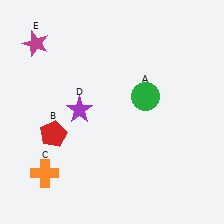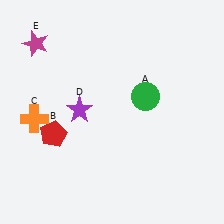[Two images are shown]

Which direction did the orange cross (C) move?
The orange cross (C) moved up.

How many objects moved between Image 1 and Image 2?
1 object moved between the two images.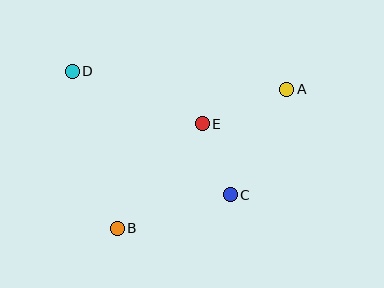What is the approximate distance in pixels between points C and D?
The distance between C and D is approximately 201 pixels.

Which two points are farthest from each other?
Points A and B are farthest from each other.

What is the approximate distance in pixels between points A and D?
The distance between A and D is approximately 216 pixels.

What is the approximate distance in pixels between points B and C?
The distance between B and C is approximately 118 pixels.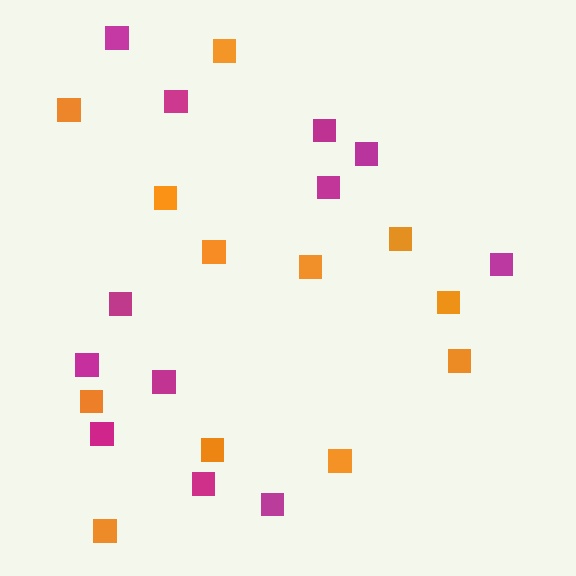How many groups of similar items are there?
There are 2 groups: one group of orange squares (12) and one group of magenta squares (12).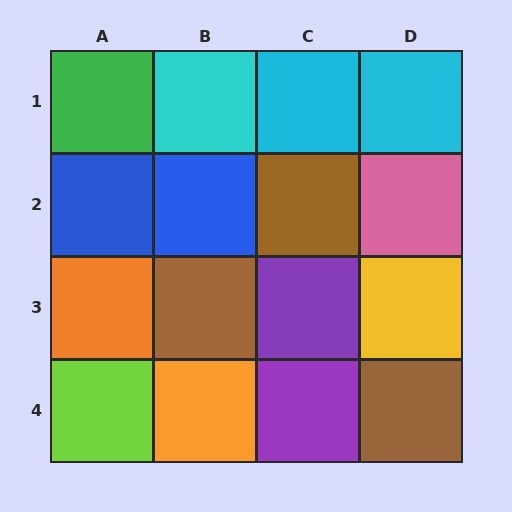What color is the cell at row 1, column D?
Cyan.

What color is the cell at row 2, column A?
Blue.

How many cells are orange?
2 cells are orange.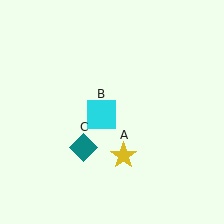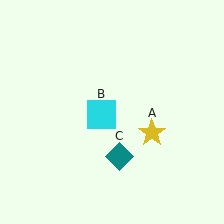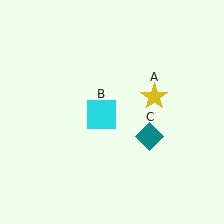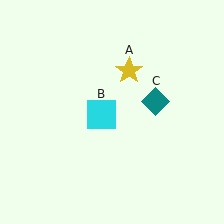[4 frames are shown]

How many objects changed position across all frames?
2 objects changed position: yellow star (object A), teal diamond (object C).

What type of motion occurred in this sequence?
The yellow star (object A), teal diamond (object C) rotated counterclockwise around the center of the scene.